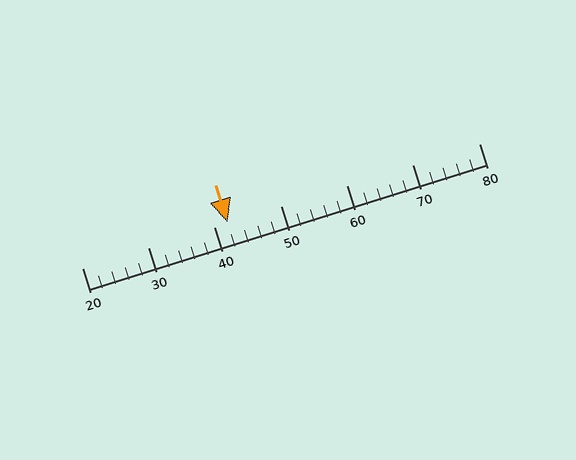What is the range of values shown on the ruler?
The ruler shows values from 20 to 80.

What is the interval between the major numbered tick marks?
The major tick marks are spaced 10 units apart.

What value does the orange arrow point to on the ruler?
The orange arrow points to approximately 42.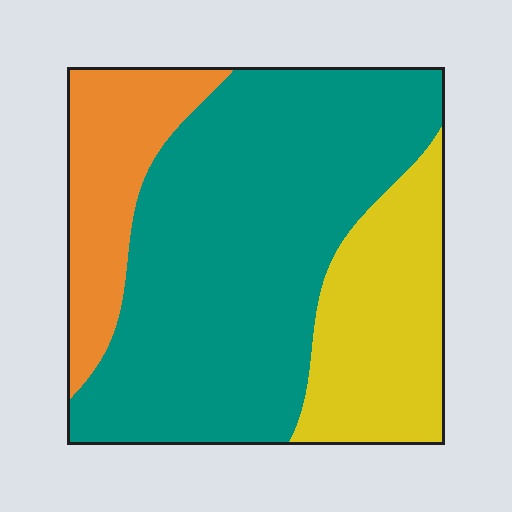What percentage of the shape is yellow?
Yellow covers about 25% of the shape.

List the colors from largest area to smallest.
From largest to smallest: teal, yellow, orange.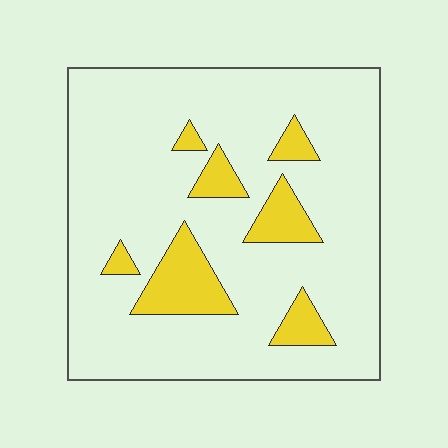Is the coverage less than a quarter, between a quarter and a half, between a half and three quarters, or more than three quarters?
Less than a quarter.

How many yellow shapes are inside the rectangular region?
7.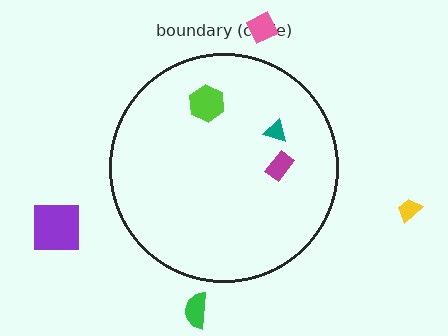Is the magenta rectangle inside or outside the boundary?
Inside.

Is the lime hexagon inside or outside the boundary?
Inside.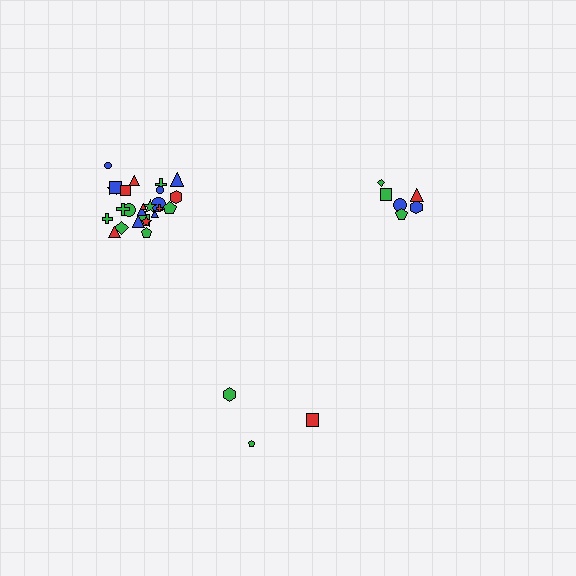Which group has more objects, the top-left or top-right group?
The top-left group.